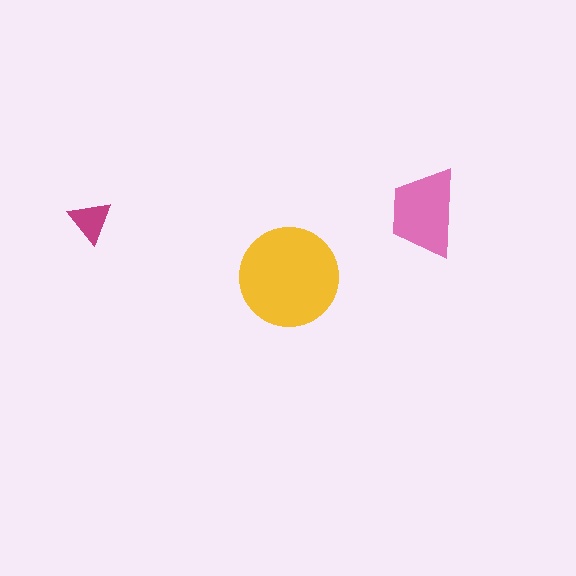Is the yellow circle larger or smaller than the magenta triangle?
Larger.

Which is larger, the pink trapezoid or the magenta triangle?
The pink trapezoid.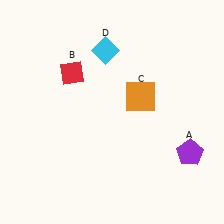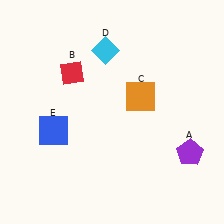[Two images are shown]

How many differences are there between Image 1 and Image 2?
There is 1 difference between the two images.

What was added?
A blue square (E) was added in Image 2.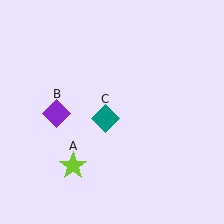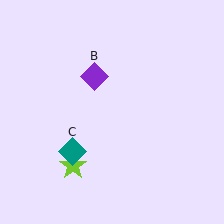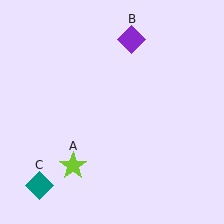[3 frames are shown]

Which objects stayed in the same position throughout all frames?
Lime star (object A) remained stationary.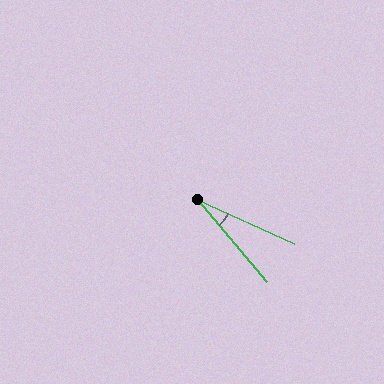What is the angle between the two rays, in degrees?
Approximately 25 degrees.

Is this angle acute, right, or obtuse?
It is acute.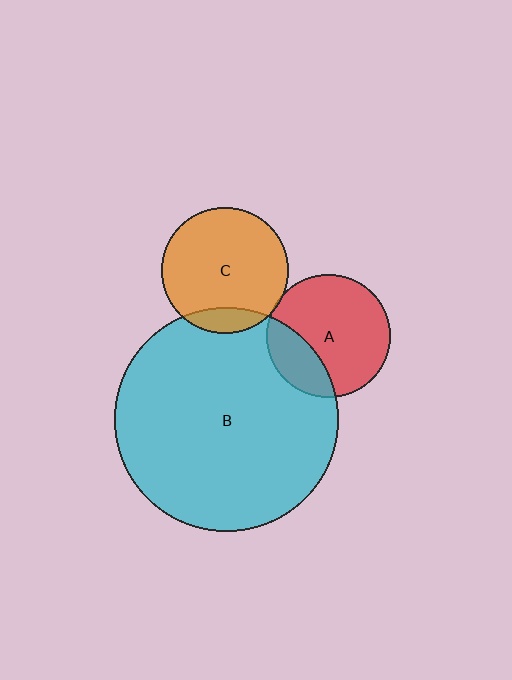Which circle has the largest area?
Circle B (cyan).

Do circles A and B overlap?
Yes.